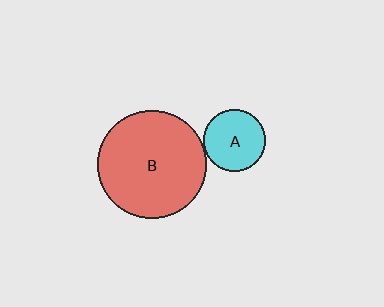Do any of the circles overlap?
No, none of the circles overlap.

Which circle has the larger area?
Circle B (red).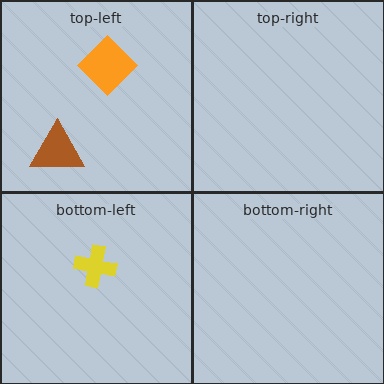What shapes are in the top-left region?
The orange diamond, the brown triangle.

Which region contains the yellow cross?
The bottom-left region.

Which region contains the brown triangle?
The top-left region.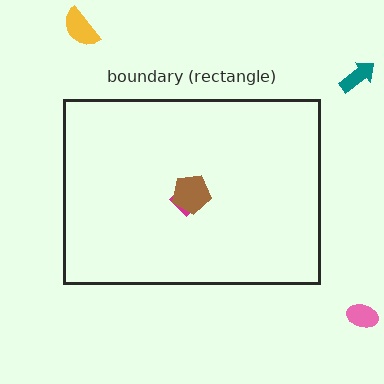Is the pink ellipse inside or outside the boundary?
Outside.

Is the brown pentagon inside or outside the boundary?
Inside.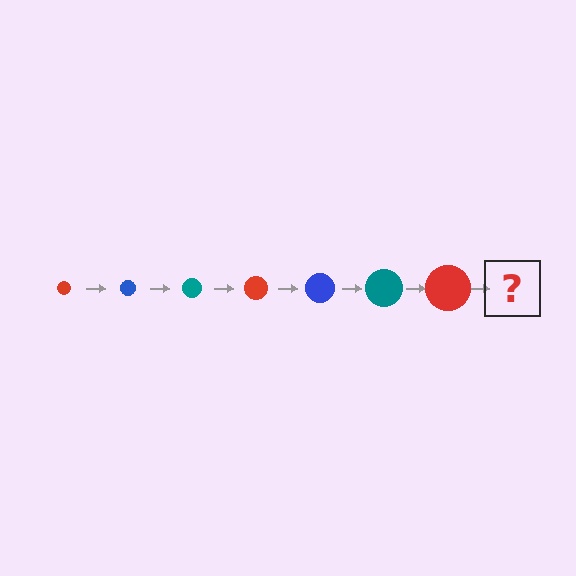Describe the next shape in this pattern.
It should be a blue circle, larger than the previous one.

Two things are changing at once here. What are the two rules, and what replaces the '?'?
The two rules are that the circle grows larger each step and the color cycles through red, blue, and teal. The '?' should be a blue circle, larger than the previous one.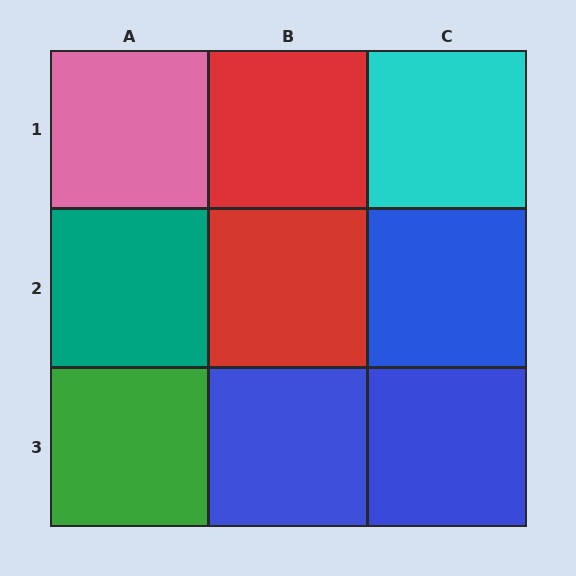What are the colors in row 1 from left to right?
Pink, red, cyan.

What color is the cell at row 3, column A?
Green.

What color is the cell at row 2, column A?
Teal.